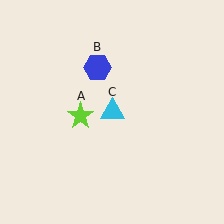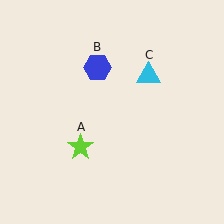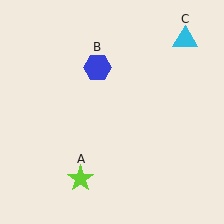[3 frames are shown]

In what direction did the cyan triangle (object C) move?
The cyan triangle (object C) moved up and to the right.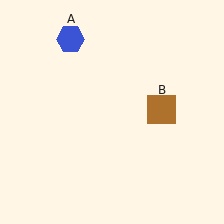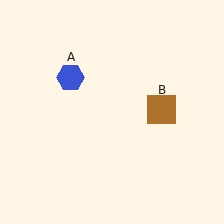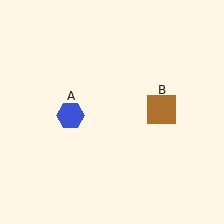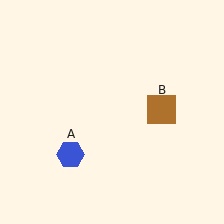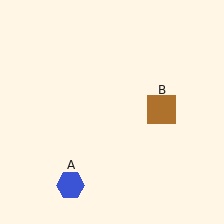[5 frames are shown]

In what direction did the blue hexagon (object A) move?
The blue hexagon (object A) moved down.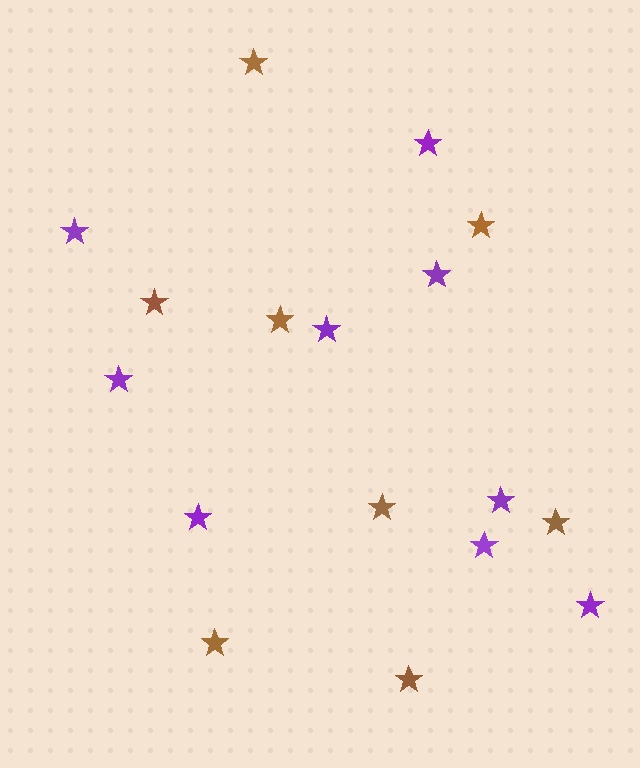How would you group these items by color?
There are 2 groups: one group of brown stars (8) and one group of purple stars (9).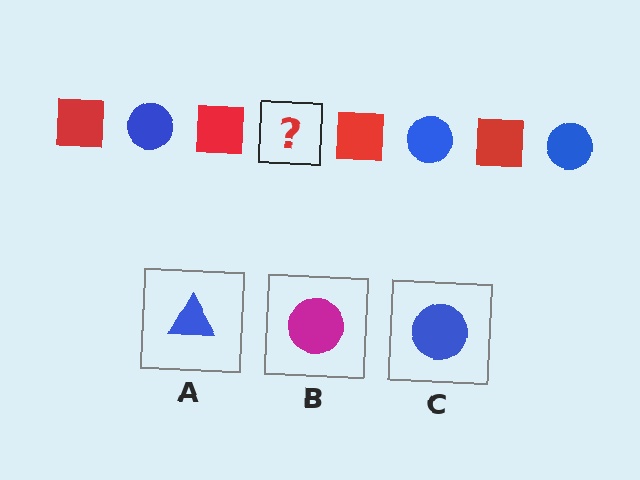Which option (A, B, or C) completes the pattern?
C.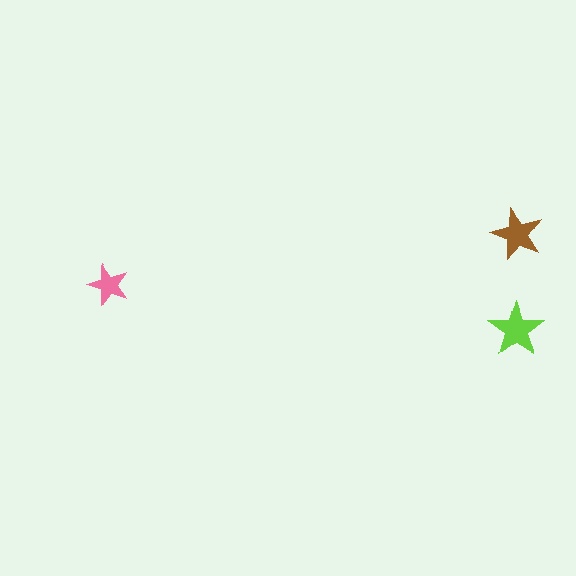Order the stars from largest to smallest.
the lime one, the brown one, the pink one.